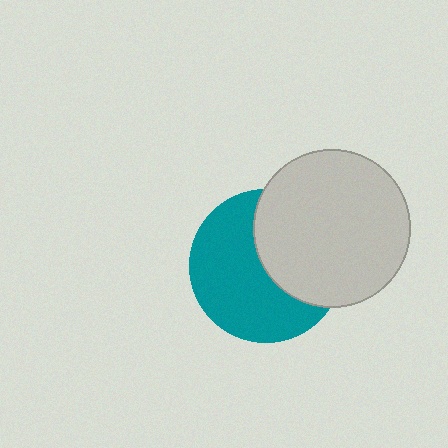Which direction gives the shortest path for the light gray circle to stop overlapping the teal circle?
Moving right gives the shortest separation.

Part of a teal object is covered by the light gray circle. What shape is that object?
It is a circle.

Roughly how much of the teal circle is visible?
About half of it is visible (roughly 58%).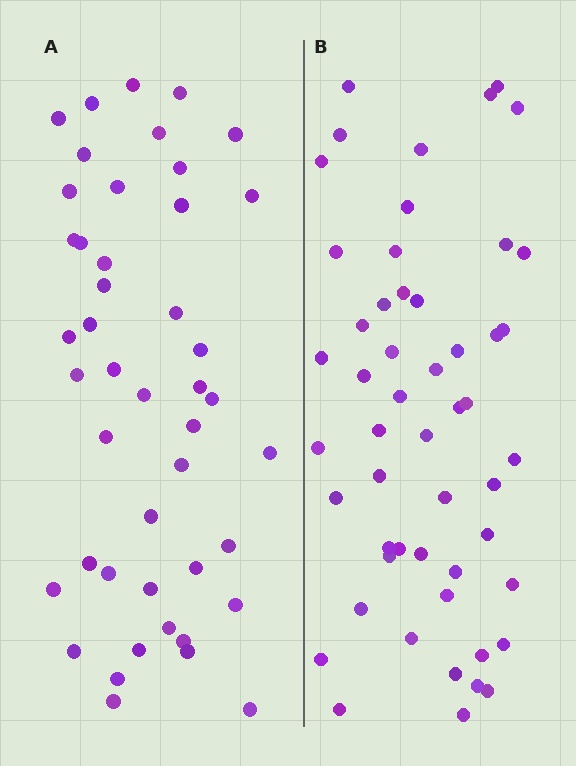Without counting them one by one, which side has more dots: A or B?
Region B (the right region) has more dots.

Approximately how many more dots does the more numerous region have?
Region B has roughly 8 or so more dots than region A.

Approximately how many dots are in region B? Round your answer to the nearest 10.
About 50 dots. (The exact count is 52, which rounds to 50.)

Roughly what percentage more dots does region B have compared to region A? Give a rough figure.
About 15% more.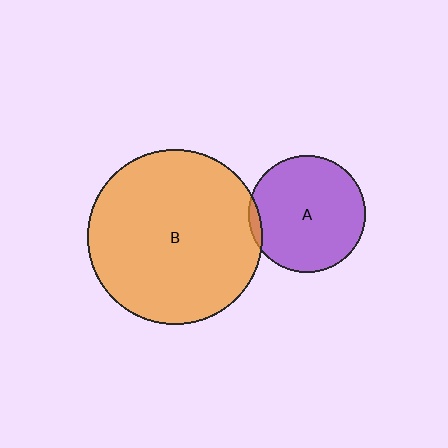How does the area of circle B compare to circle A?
Approximately 2.2 times.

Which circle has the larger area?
Circle B (orange).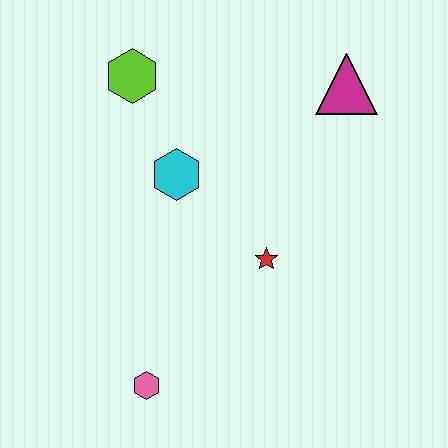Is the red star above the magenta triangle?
No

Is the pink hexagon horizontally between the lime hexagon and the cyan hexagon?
Yes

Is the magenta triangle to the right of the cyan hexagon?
Yes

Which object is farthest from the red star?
The lime hexagon is farthest from the red star.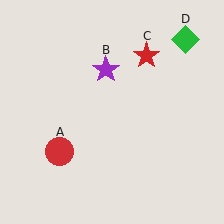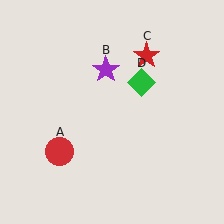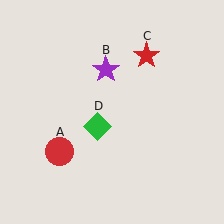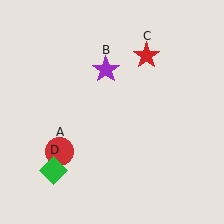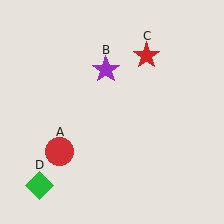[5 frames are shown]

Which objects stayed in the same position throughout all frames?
Red circle (object A) and purple star (object B) and red star (object C) remained stationary.